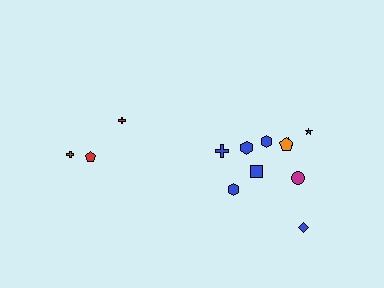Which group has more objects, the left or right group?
The right group.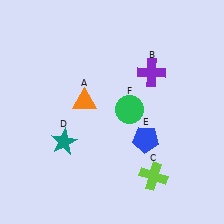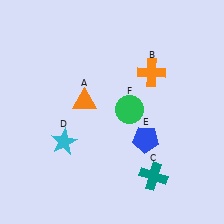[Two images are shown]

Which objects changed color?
B changed from purple to orange. C changed from lime to teal. D changed from teal to cyan.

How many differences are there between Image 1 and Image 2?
There are 3 differences between the two images.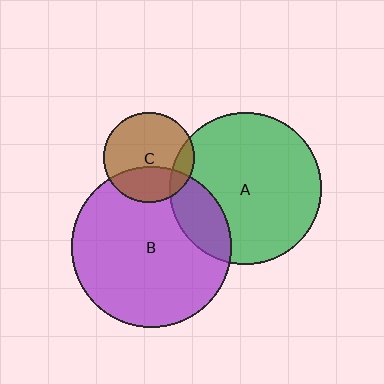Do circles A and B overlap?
Yes.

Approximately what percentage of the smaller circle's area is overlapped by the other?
Approximately 20%.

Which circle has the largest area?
Circle B (purple).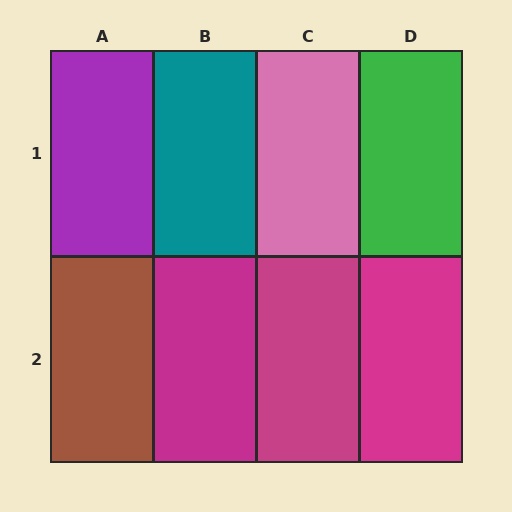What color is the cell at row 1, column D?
Green.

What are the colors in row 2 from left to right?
Brown, magenta, magenta, magenta.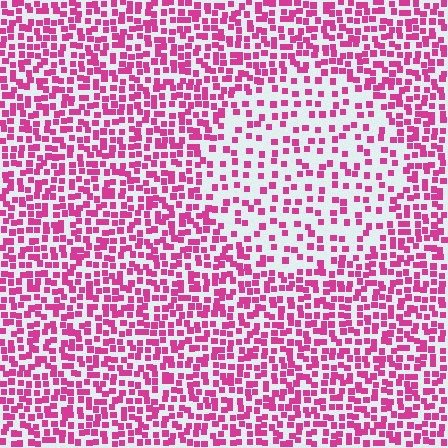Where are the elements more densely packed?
The elements are more densely packed outside the circle boundary.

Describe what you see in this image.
The image contains small magenta elements arranged at two different densities. A circle-shaped region is visible where the elements are less densely packed than the surrounding area.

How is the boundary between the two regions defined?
The boundary is defined by a change in element density (approximately 2.1x ratio). All elements are the same color, size, and shape.